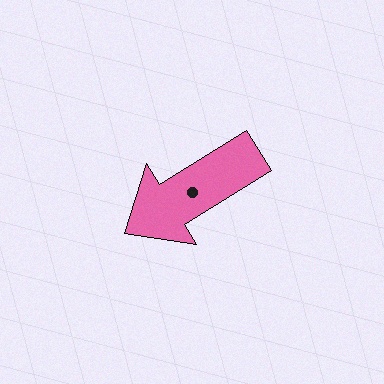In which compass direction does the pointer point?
Southwest.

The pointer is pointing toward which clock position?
Roughly 8 o'clock.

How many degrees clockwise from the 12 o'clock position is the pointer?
Approximately 238 degrees.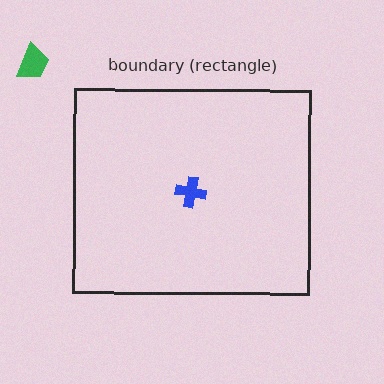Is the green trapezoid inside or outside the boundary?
Outside.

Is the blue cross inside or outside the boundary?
Inside.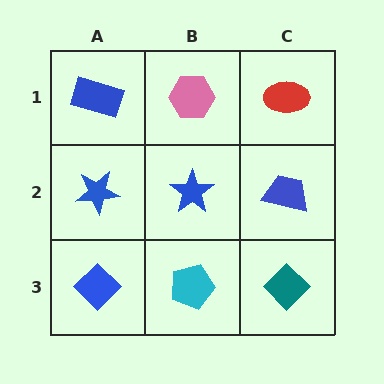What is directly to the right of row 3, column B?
A teal diamond.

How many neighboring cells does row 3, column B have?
3.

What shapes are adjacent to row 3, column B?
A blue star (row 2, column B), a blue diamond (row 3, column A), a teal diamond (row 3, column C).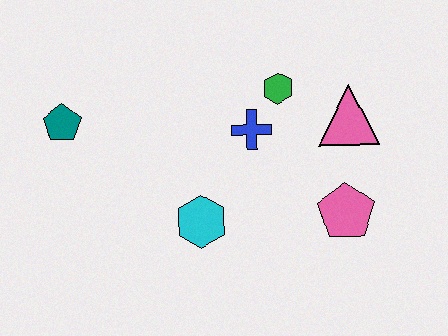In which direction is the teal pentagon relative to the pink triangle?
The teal pentagon is to the left of the pink triangle.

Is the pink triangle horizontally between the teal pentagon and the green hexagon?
No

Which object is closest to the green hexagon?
The blue cross is closest to the green hexagon.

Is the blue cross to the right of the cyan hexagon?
Yes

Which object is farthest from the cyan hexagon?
The pink triangle is farthest from the cyan hexagon.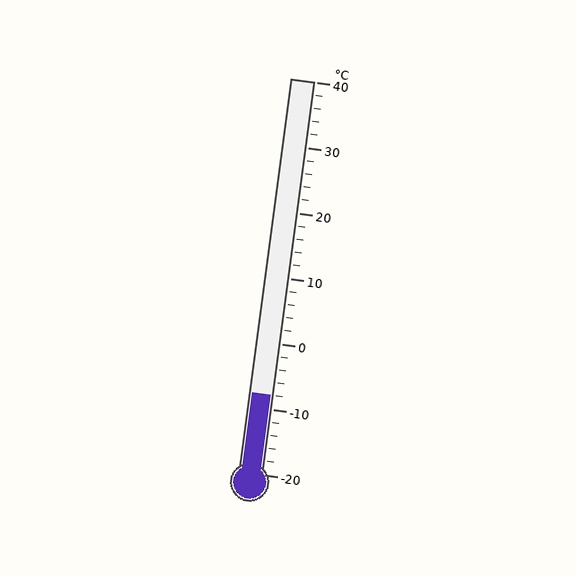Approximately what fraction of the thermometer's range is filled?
The thermometer is filled to approximately 20% of its range.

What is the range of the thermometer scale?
The thermometer scale ranges from -20°C to 40°C.